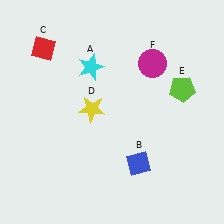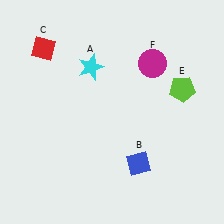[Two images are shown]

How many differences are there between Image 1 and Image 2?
There is 1 difference between the two images.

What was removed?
The yellow star (D) was removed in Image 2.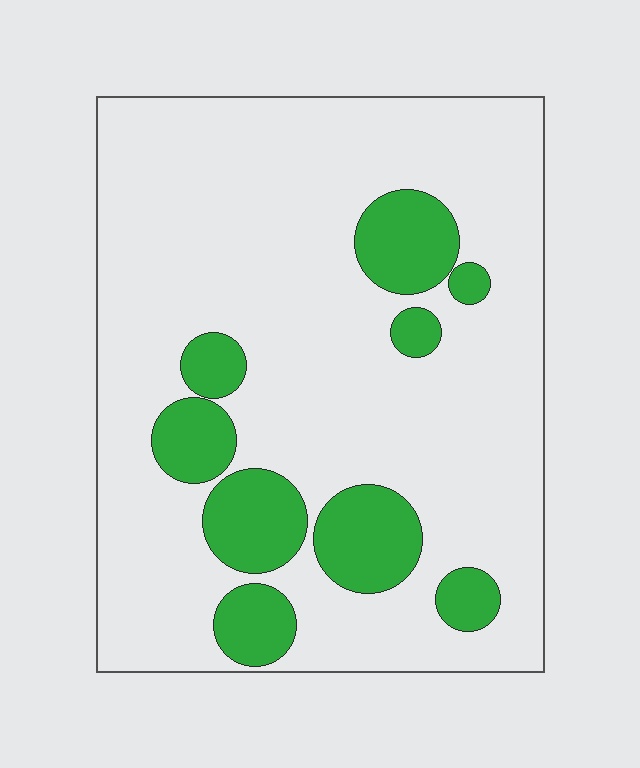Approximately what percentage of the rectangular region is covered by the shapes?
Approximately 20%.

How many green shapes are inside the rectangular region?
9.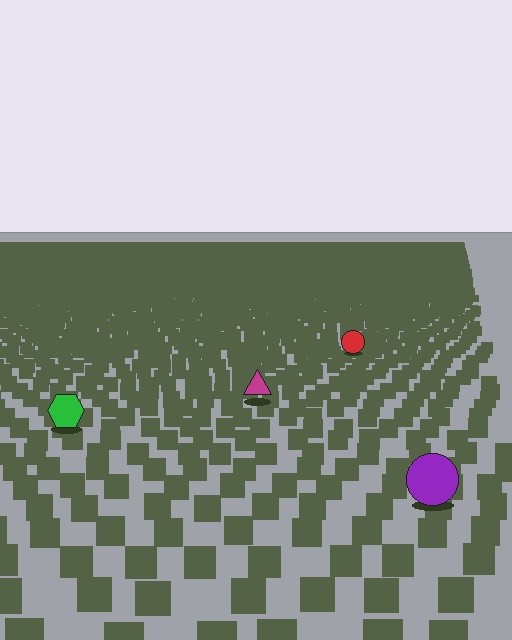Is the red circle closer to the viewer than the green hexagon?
No. The green hexagon is closer — you can tell from the texture gradient: the ground texture is coarser near it.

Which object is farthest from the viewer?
The red circle is farthest from the viewer. It appears smaller and the ground texture around it is denser.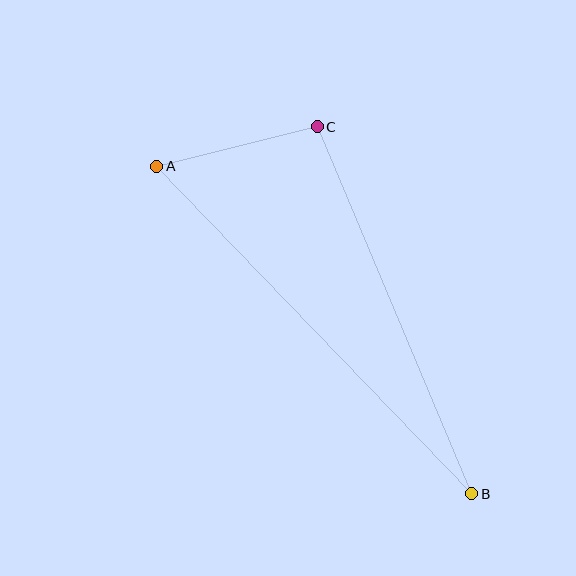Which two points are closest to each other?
Points A and C are closest to each other.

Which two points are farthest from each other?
Points A and B are farthest from each other.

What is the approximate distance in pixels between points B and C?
The distance between B and C is approximately 398 pixels.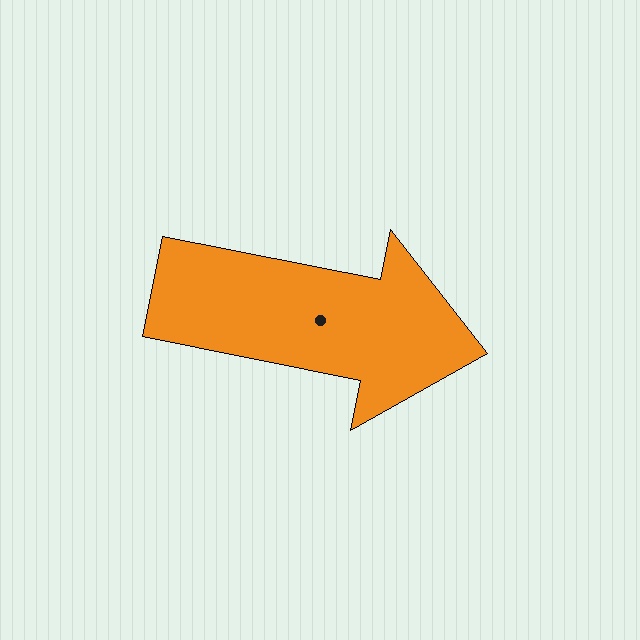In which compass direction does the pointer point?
East.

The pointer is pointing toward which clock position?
Roughly 3 o'clock.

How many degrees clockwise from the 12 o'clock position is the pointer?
Approximately 101 degrees.